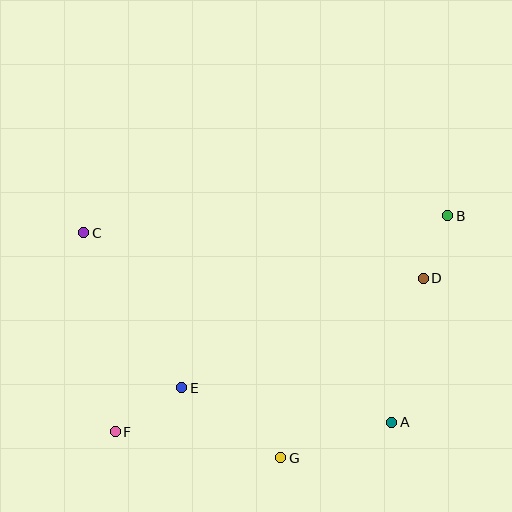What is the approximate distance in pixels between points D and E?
The distance between D and E is approximately 266 pixels.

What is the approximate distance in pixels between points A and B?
The distance between A and B is approximately 214 pixels.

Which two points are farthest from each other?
Points B and F are farthest from each other.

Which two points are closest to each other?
Points B and D are closest to each other.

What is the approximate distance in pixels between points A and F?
The distance between A and F is approximately 277 pixels.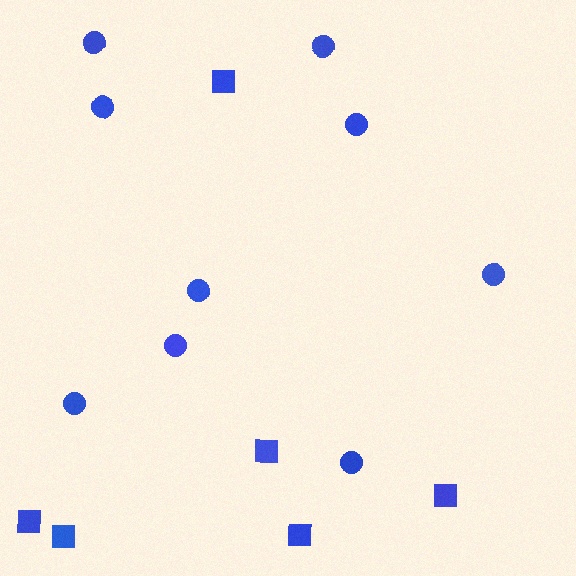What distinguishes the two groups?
There are 2 groups: one group of circles (9) and one group of squares (6).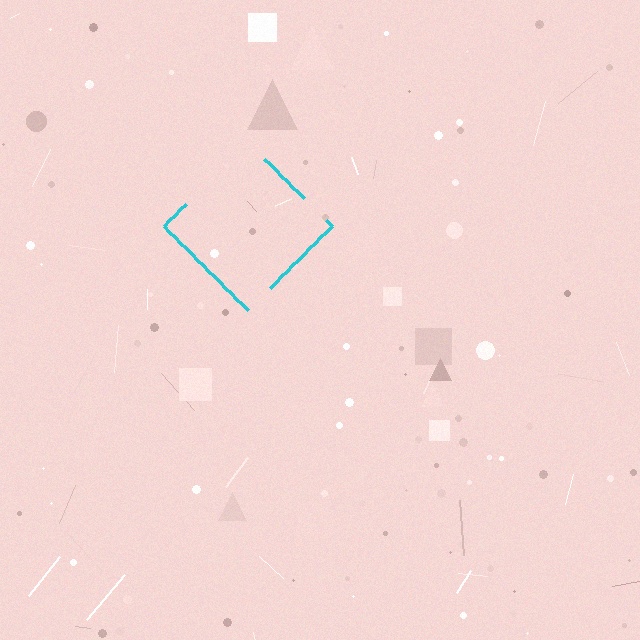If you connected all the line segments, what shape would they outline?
They would outline a diamond.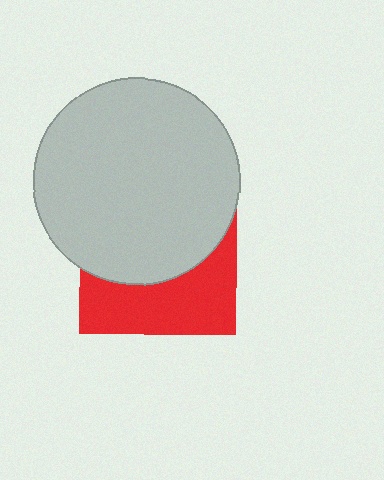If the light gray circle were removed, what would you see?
You would see the complete red square.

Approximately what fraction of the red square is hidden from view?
Roughly 59% of the red square is hidden behind the light gray circle.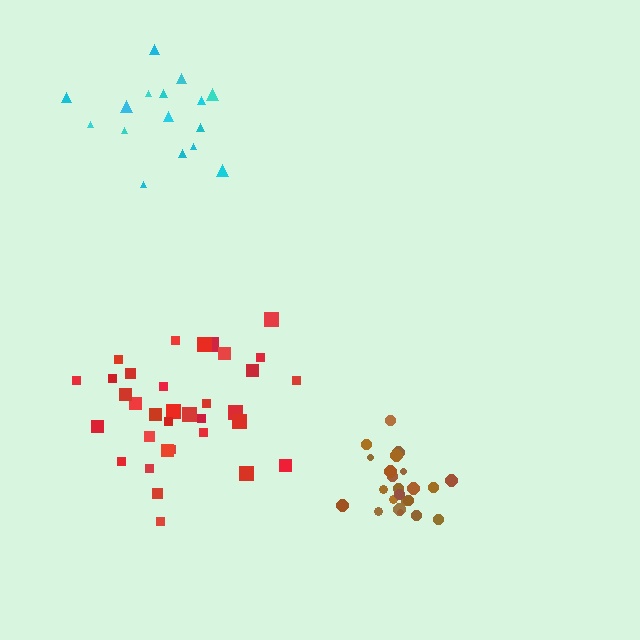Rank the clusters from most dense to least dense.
brown, red, cyan.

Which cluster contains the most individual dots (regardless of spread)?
Red (34).